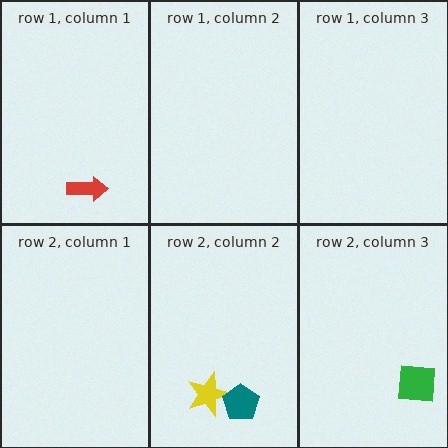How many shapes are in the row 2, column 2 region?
2.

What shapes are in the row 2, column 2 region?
The yellow star, the teal pentagon.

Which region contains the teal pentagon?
The row 2, column 2 region.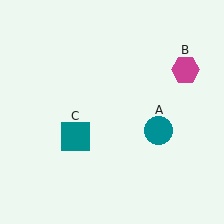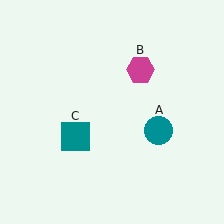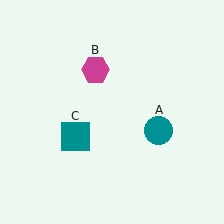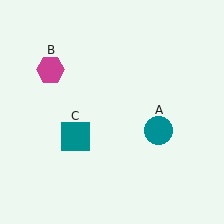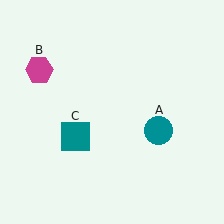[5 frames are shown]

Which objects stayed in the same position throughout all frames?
Teal circle (object A) and teal square (object C) remained stationary.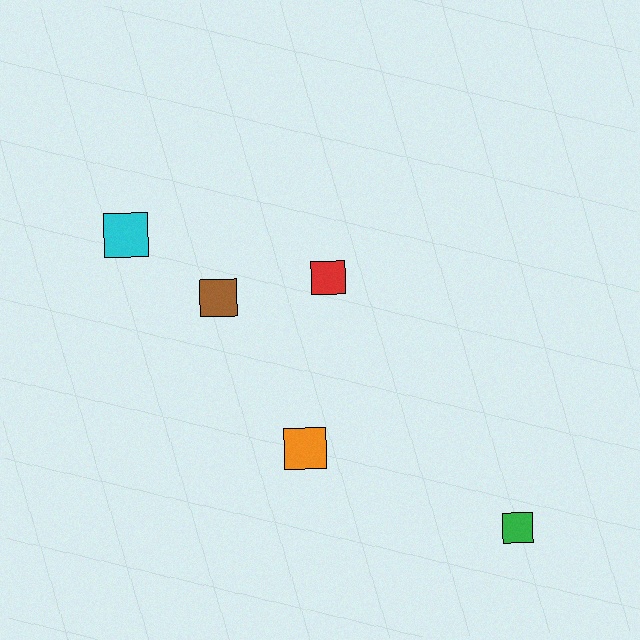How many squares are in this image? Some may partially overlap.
There are 5 squares.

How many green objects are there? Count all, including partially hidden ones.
There is 1 green object.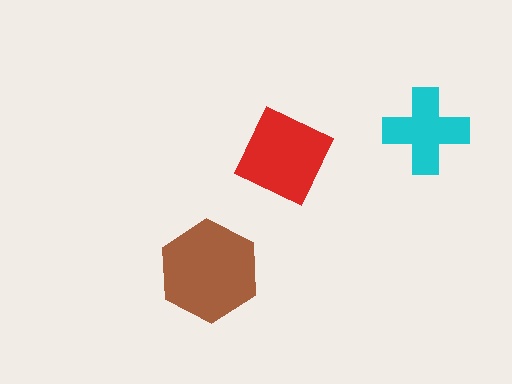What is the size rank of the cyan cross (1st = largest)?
3rd.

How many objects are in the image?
There are 3 objects in the image.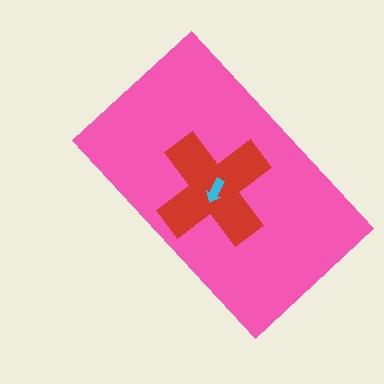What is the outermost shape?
The pink rectangle.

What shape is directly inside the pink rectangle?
The red cross.